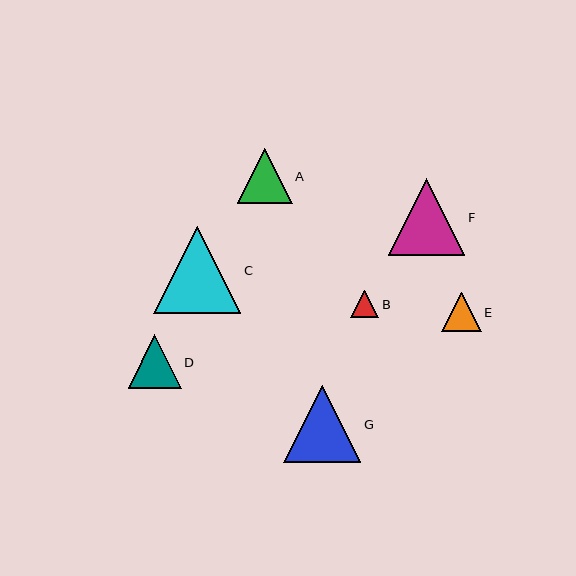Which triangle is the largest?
Triangle C is the largest with a size of approximately 88 pixels.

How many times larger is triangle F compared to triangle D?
Triangle F is approximately 1.4 times the size of triangle D.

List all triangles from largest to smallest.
From largest to smallest: C, G, F, A, D, E, B.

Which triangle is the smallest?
Triangle B is the smallest with a size of approximately 28 pixels.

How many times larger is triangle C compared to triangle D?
Triangle C is approximately 1.6 times the size of triangle D.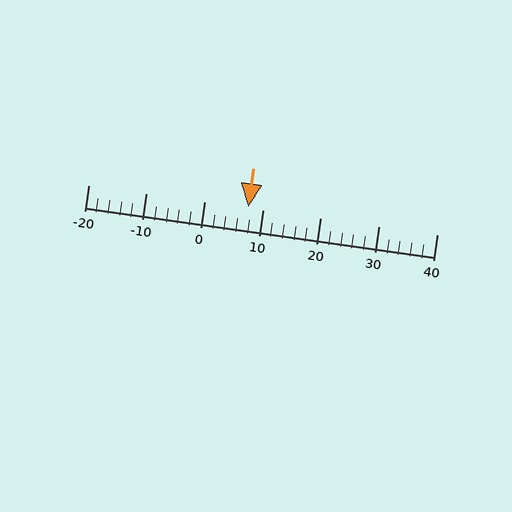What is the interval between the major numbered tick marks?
The major tick marks are spaced 10 units apart.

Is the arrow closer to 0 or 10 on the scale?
The arrow is closer to 10.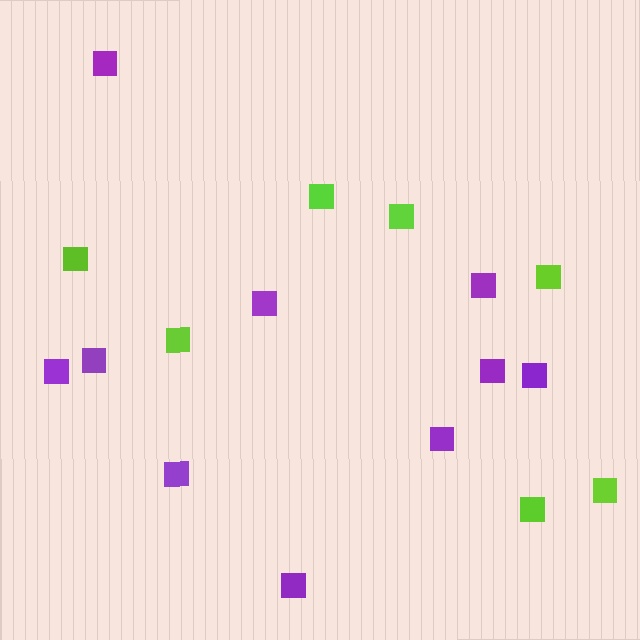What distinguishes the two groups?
There are 2 groups: one group of purple squares (10) and one group of lime squares (7).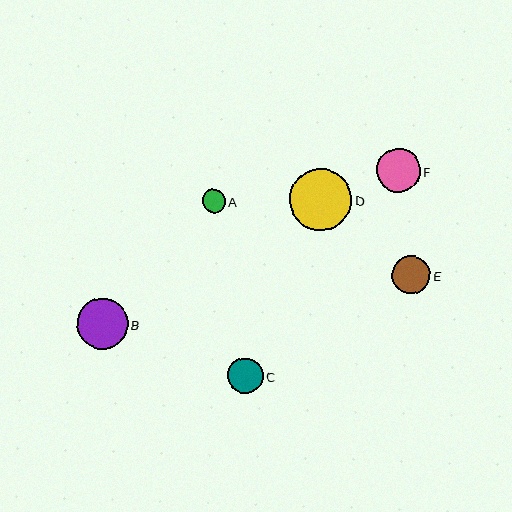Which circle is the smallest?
Circle A is the smallest with a size of approximately 23 pixels.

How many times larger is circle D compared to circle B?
Circle D is approximately 1.2 times the size of circle B.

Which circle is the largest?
Circle D is the largest with a size of approximately 62 pixels.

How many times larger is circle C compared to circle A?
Circle C is approximately 1.5 times the size of circle A.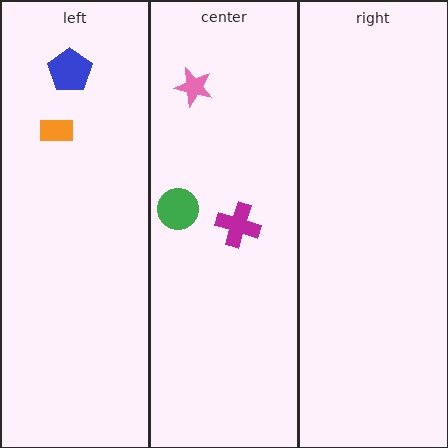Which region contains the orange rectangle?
The left region.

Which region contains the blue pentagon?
The left region.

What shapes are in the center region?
The green circle, the pink star, the magenta cross.